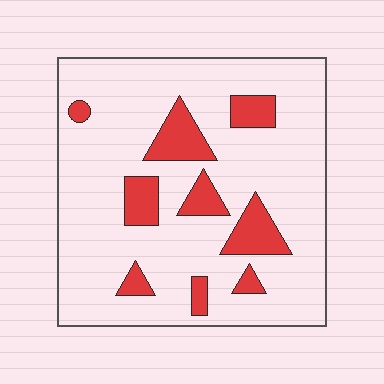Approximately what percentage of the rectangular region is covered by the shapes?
Approximately 15%.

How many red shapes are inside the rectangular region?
9.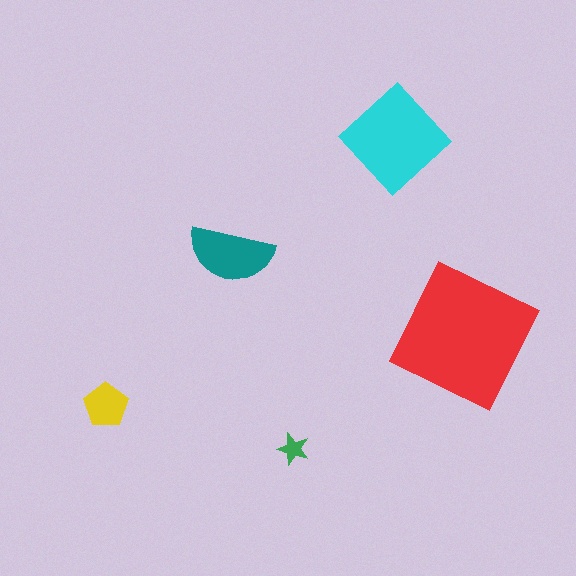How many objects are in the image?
There are 5 objects in the image.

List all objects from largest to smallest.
The red square, the cyan diamond, the teal semicircle, the yellow pentagon, the green star.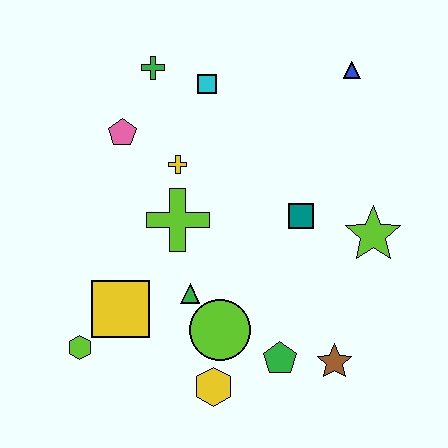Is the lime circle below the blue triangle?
Yes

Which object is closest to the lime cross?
The yellow cross is closest to the lime cross.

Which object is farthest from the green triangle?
The blue triangle is farthest from the green triangle.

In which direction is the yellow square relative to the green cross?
The yellow square is below the green cross.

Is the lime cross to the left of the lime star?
Yes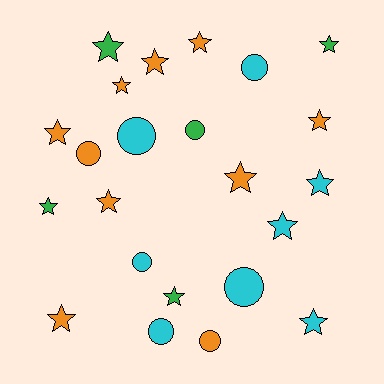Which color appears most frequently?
Orange, with 10 objects.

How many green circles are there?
There is 1 green circle.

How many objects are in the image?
There are 23 objects.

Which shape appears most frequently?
Star, with 15 objects.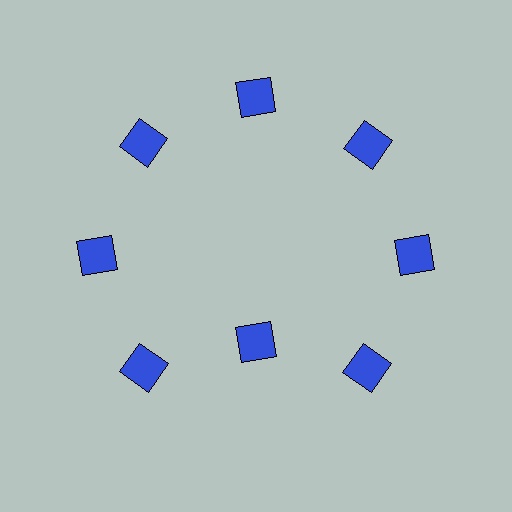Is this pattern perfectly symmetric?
No. The 8 blue diamonds are arranged in a ring, but one element near the 6 o'clock position is pulled inward toward the center, breaking the 8-fold rotational symmetry.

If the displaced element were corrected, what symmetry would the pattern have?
It would have 8-fold rotational symmetry — the pattern would map onto itself every 45 degrees.